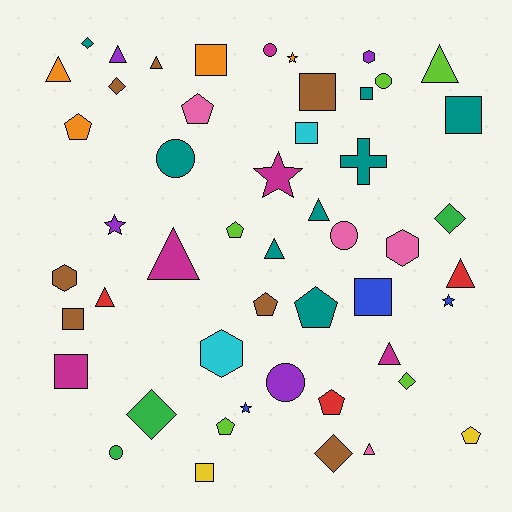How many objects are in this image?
There are 50 objects.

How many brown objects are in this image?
There are 7 brown objects.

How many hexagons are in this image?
There are 4 hexagons.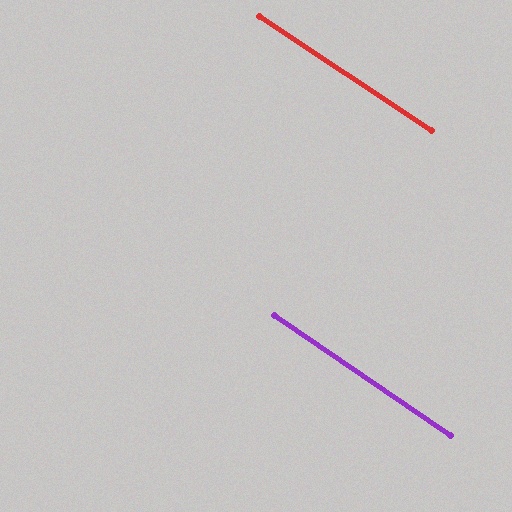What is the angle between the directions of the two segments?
Approximately 1 degree.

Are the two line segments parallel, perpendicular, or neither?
Parallel — their directions differ by only 1.1°.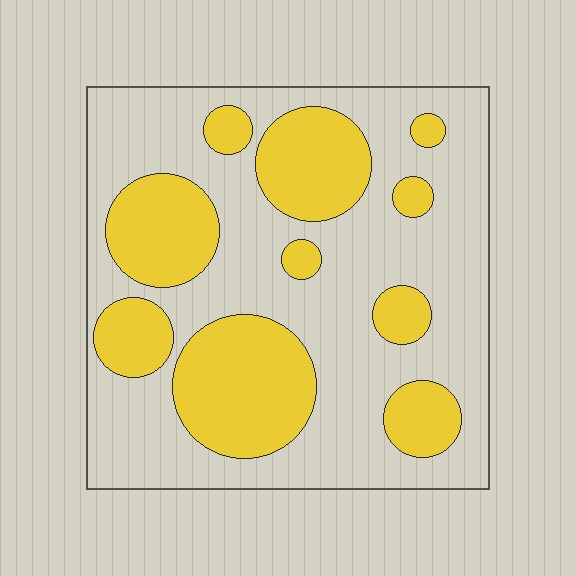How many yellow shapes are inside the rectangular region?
10.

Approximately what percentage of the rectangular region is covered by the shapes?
Approximately 35%.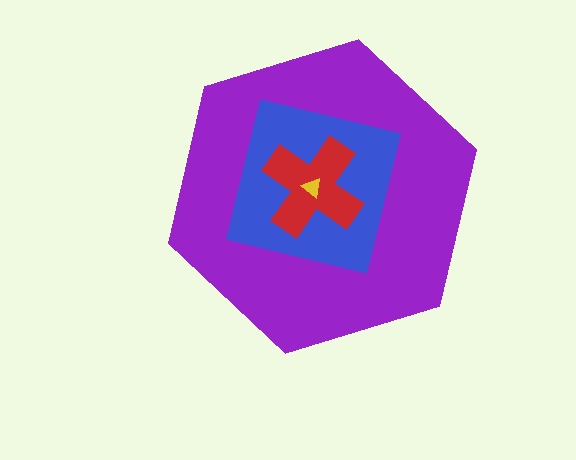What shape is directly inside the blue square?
The red cross.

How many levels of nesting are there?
4.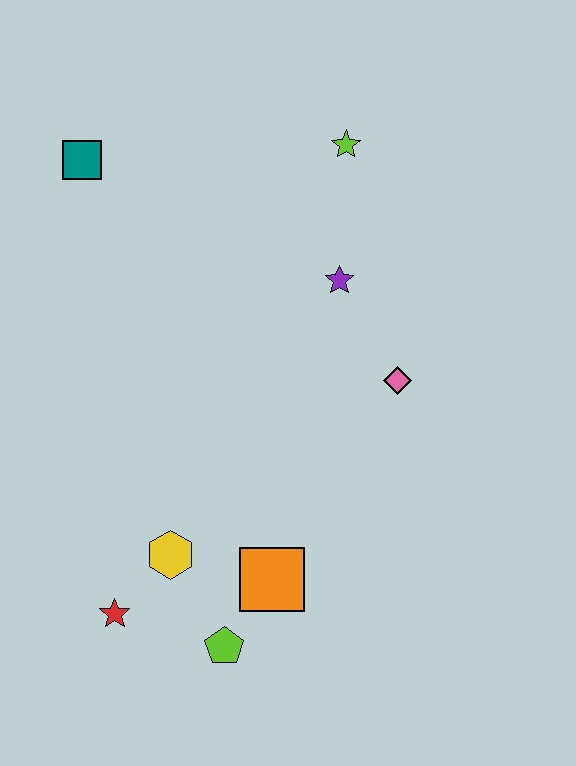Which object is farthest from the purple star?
The red star is farthest from the purple star.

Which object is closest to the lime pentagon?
The orange square is closest to the lime pentagon.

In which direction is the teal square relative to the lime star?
The teal square is to the left of the lime star.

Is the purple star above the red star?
Yes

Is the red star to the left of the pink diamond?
Yes